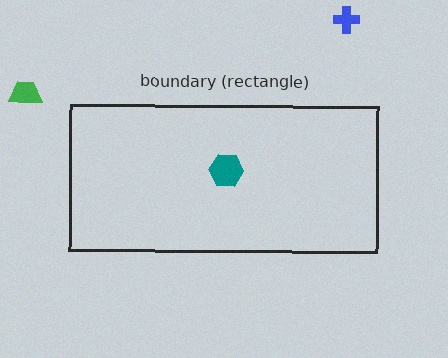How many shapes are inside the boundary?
1 inside, 2 outside.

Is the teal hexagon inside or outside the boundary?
Inside.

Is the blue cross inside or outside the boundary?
Outside.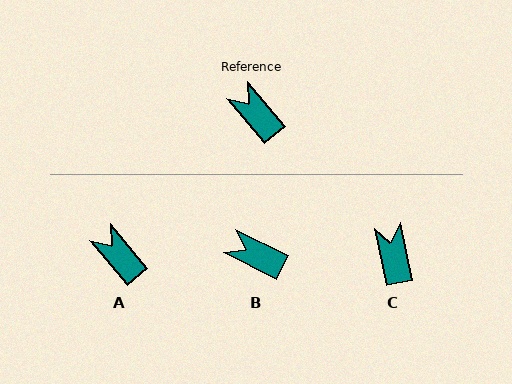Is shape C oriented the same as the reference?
No, it is off by about 28 degrees.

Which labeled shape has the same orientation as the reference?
A.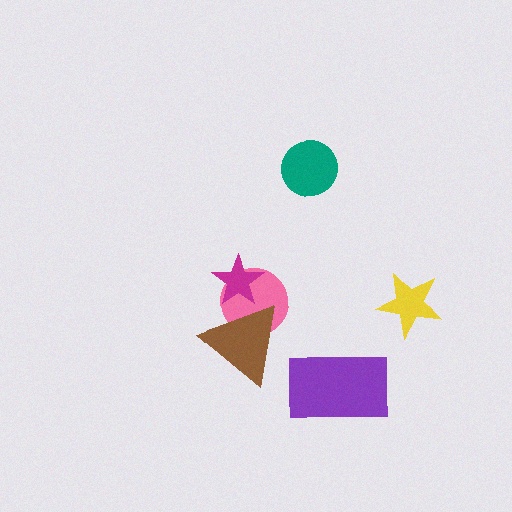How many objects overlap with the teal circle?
0 objects overlap with the teal circle.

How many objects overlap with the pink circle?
2 objects overlap with the pink circle.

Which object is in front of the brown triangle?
The magenta star is in front of the brown triangle.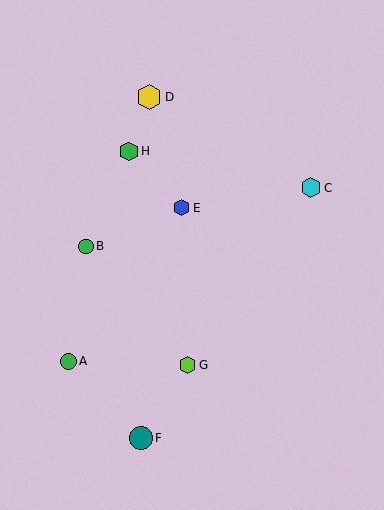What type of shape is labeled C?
Shape C is a cyan hexagon.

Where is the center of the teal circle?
The center of the teal circle is at (141, 438).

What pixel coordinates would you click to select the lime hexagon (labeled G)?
Click at (187, 365) to select the lime hexagon G.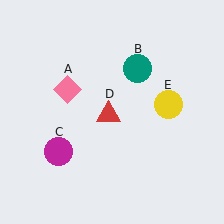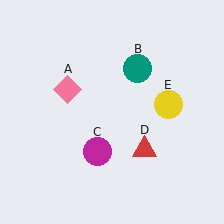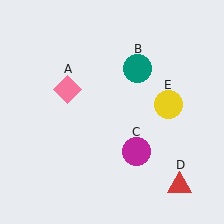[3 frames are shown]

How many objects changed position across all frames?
2 objects changed position: magenta circle (object C), red triangle (object D).